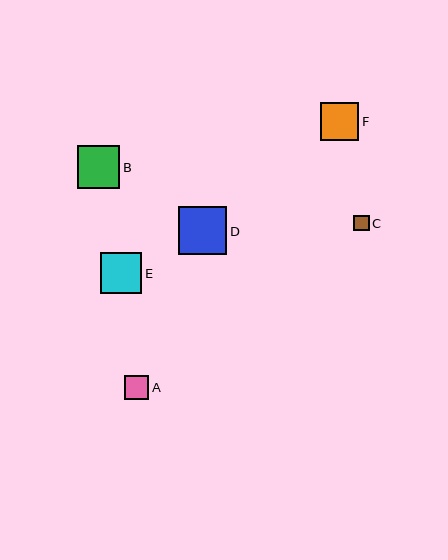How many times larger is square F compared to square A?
Square F is approximately 1.6 times the size of square A.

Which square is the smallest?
Square C is the smallest with a size of approximately 16 pixels.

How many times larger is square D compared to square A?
Square D is approximately 2.0 times the size of square A.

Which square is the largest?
Square D is the largest with a size of approximately 48 pixels.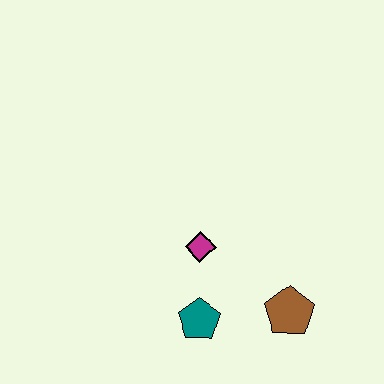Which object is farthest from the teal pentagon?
The brown pentagon is farthest from the teal pentagon.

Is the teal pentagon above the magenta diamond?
No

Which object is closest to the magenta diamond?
The teal pentagon is closest to the magenta diamond.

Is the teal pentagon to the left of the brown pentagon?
Yes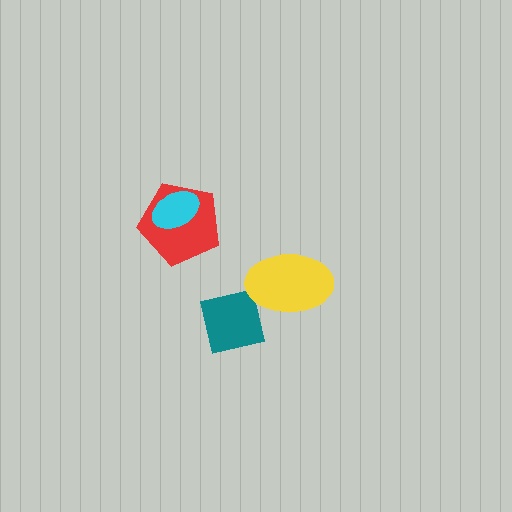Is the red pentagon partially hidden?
Yes, it is partially covered by another shape.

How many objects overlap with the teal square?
0 objects overlap with the teal square.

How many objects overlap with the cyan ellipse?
1 object overlaps with the cyan ellipse.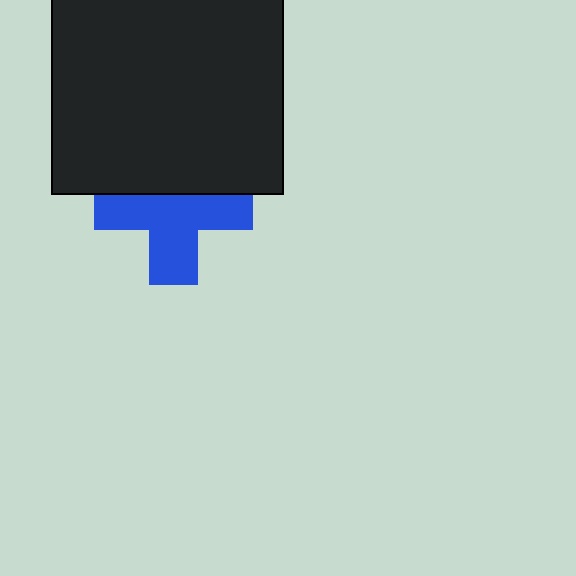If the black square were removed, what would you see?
You would see the complete blue cross.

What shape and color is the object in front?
The object in front is a black square.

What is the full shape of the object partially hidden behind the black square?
The partially hidden object is a blue cross.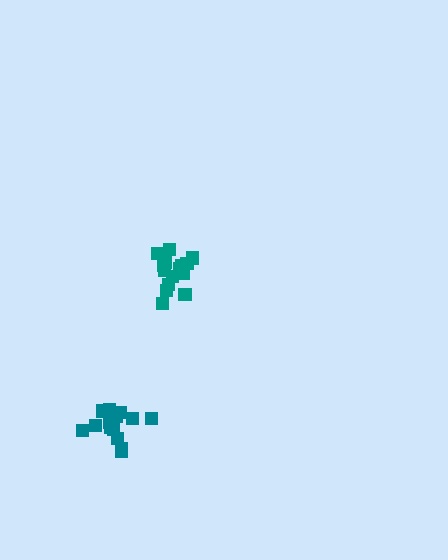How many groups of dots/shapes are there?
There are 2 groups.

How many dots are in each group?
Group 1: 15 dots, Group 2: 14 dots (29 total).